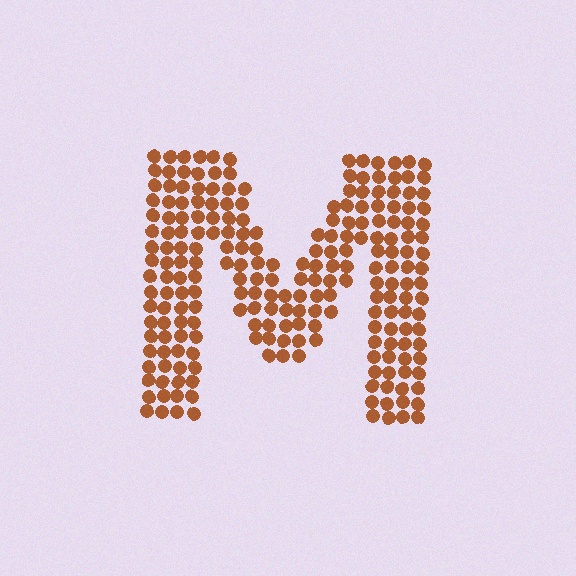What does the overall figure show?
The overall figure shows the letter M.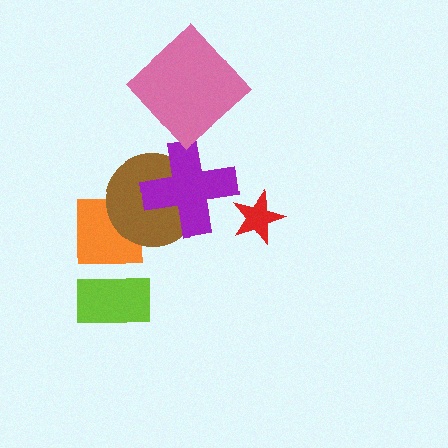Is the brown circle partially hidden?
Yes, it is partially covered by another shape.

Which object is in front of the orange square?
The brown circle is in front of the orange square.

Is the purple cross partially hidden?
No, no other shape covers it.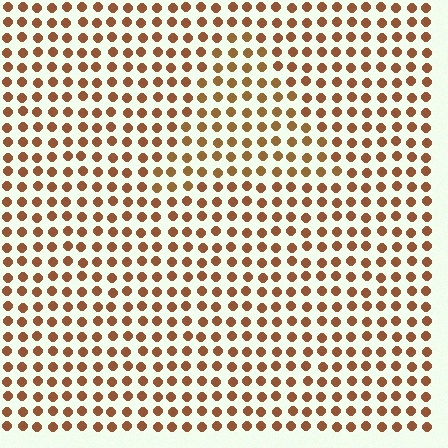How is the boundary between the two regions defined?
The boundary is defined purely by a slight shift in hue (about 14 degrees). Spacing, size, and orientation are identical on both sides.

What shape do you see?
I see a triangle.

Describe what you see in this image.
The image is filled with small brown elements in a uniform arrangement. A triangle-shaped region is visible where the elements are tinted to a slightly different hue, forming a subtle color boundary.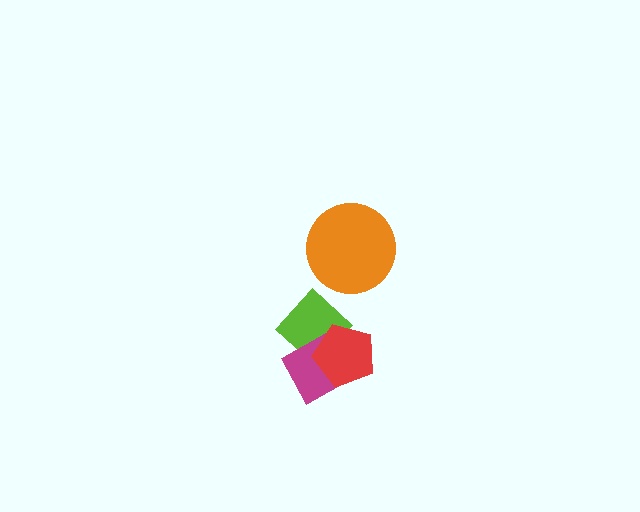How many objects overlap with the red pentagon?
2 objects overlap with the red pentagon.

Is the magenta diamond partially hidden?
Yes, it is partially covered by another shape.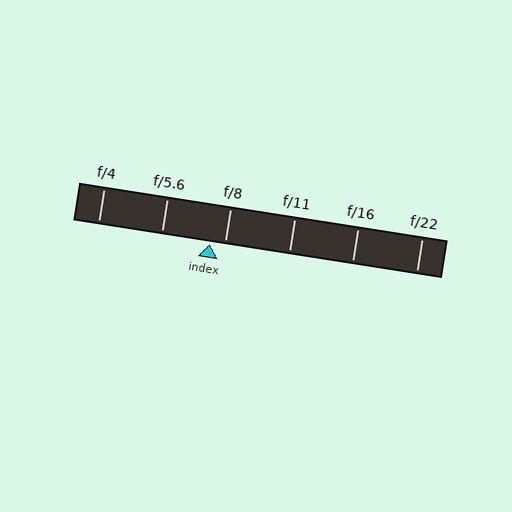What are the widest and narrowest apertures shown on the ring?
The widest aperture shown is f/4 and the narrowest is f/22.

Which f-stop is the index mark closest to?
The index mark is closest to f/8.